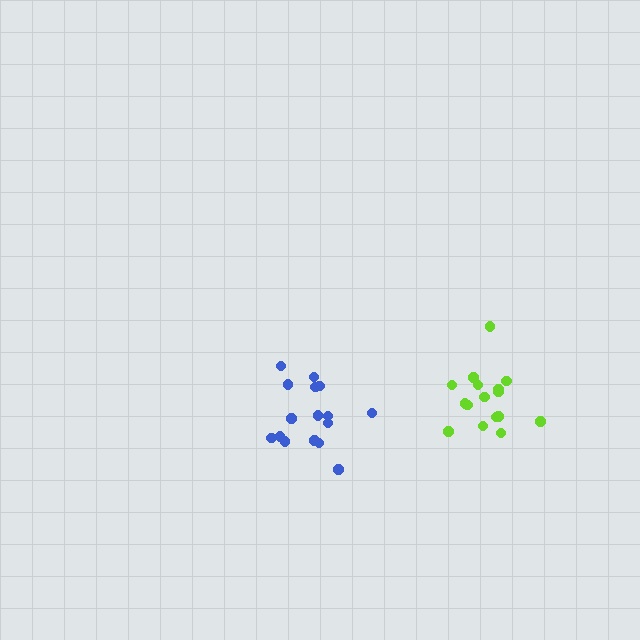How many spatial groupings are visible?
There are 2 spatial groupings.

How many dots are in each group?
Group 1: 16 dots, Group 2: 16 dots (32 total).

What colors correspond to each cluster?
The clusters are colored: blue, lime.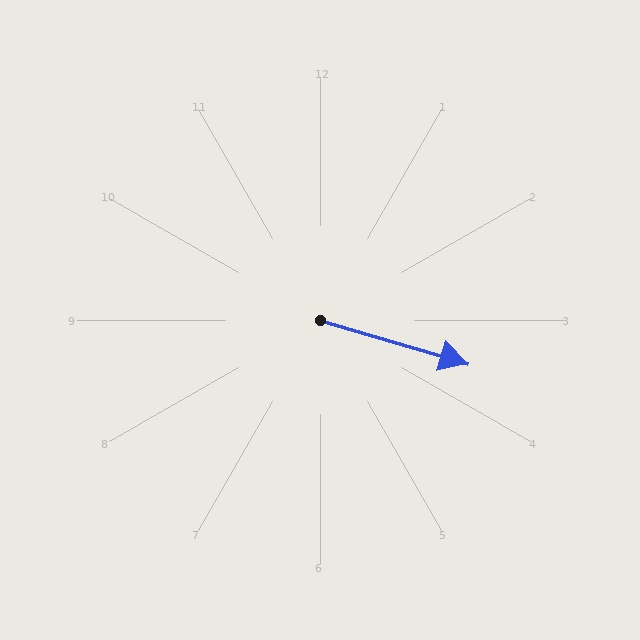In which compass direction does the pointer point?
East.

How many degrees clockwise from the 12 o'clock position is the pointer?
Approximately 106 degrees.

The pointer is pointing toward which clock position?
Roughly 4 o'clock.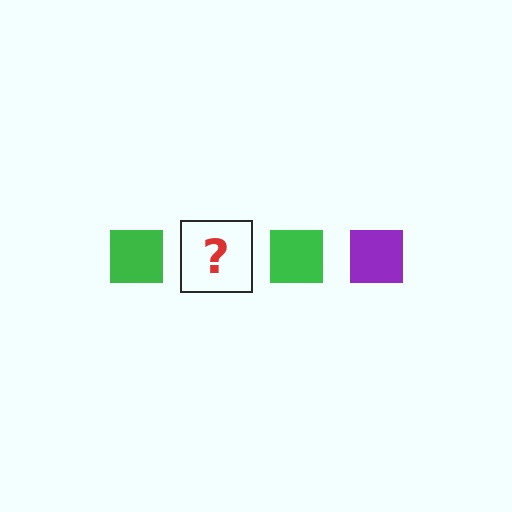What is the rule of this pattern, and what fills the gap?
The rule is that the pattern cycles through green, purple squares. The gap should be filled with a purple square.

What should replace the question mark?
The question mark should be replaced with a purple square.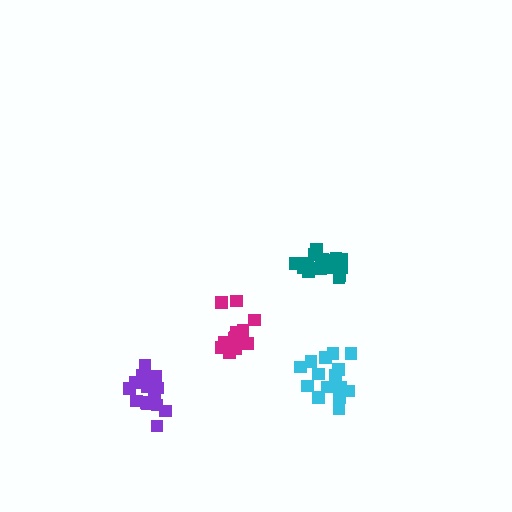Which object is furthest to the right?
The cyan cluster is rightmost.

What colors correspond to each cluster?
The clusters are colored: purple, teal, cyan, magenta.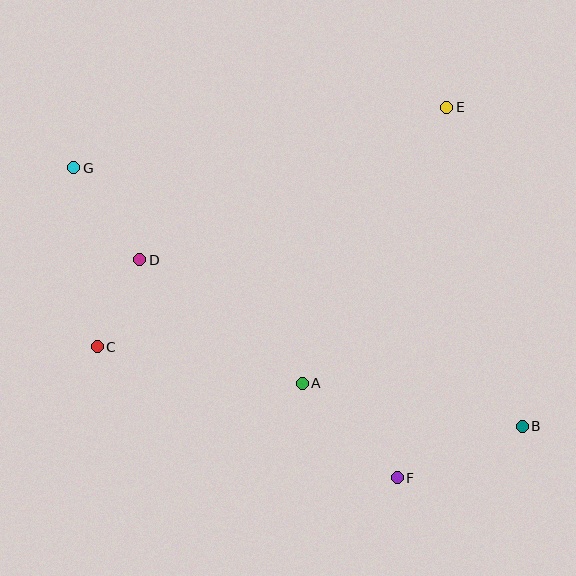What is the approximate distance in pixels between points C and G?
The distance between C and G is approximately 180 pixels.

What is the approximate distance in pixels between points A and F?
The distance between A and F is approximately 134 pixels.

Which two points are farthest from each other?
Points B and G are farthest from each other.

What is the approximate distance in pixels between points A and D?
The distance between A and D is approximately 204 pixels.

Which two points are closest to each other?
Points C and D are closest to each other.